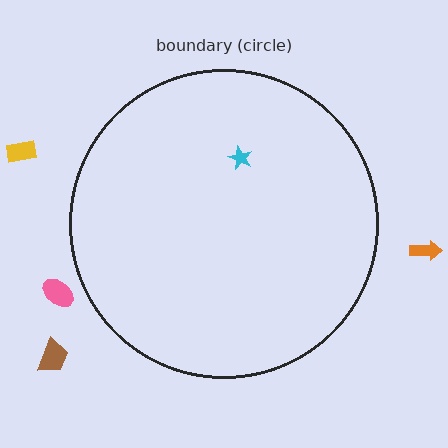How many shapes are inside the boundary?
1 inside, 4 outside.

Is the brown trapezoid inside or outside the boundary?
Outside.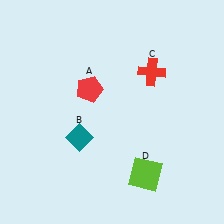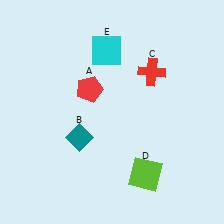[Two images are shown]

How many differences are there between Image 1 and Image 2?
There is 1 difference between the two images.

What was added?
A cyan square (E) was added in Image 2.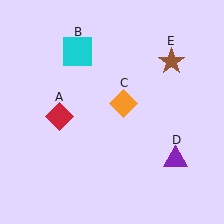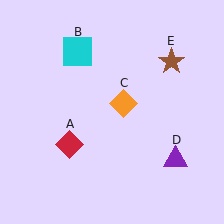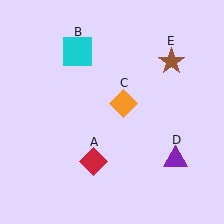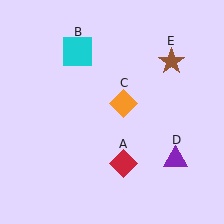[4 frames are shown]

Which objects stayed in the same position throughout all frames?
Cyan square (object B) and orange diamond (object C) and purple triangle (object D) and brown star (object E) remained stationary.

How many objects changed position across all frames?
1 object changed position: red diamond (object A).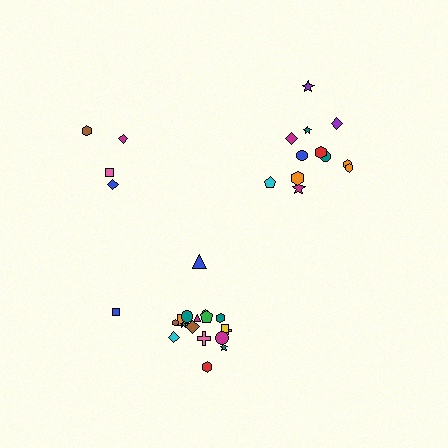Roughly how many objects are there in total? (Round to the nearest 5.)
Roughly 35 objects in total.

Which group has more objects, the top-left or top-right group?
The top-right group.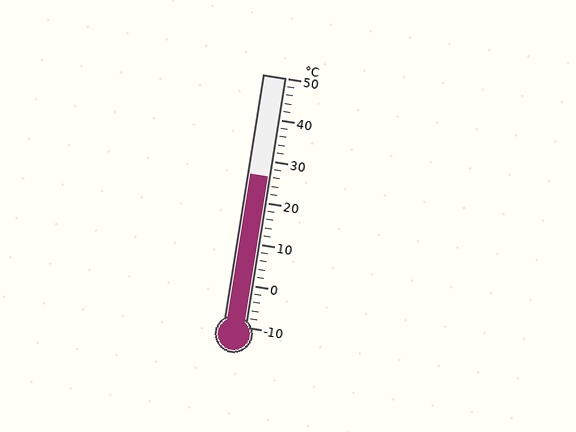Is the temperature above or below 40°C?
The temperature is below 40°C.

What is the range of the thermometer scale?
The thermometer scale ranges from -10°C to 50°C.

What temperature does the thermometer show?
The thermometer shows approximately 26°C.